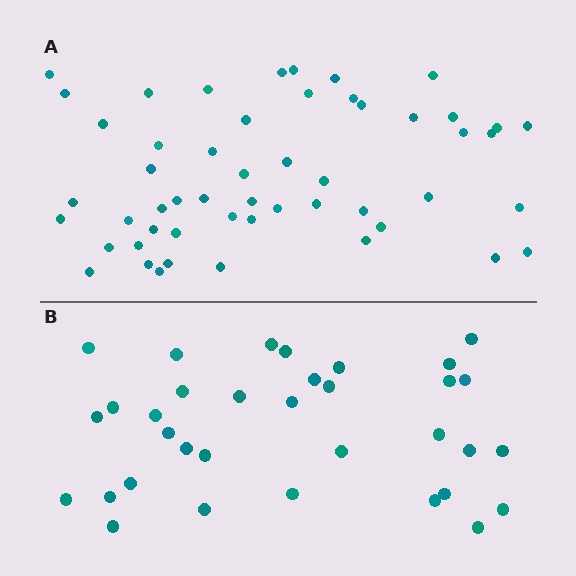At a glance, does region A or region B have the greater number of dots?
Region A (the top region) has more dots.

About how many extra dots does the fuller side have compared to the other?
Region A has approximately 20 more dots than region B.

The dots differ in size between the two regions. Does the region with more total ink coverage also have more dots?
No. Region B has more total ink coverage because its dots are larger, but region A actually contains more individual dots. Total area can be misleading — the number of items is what matters here.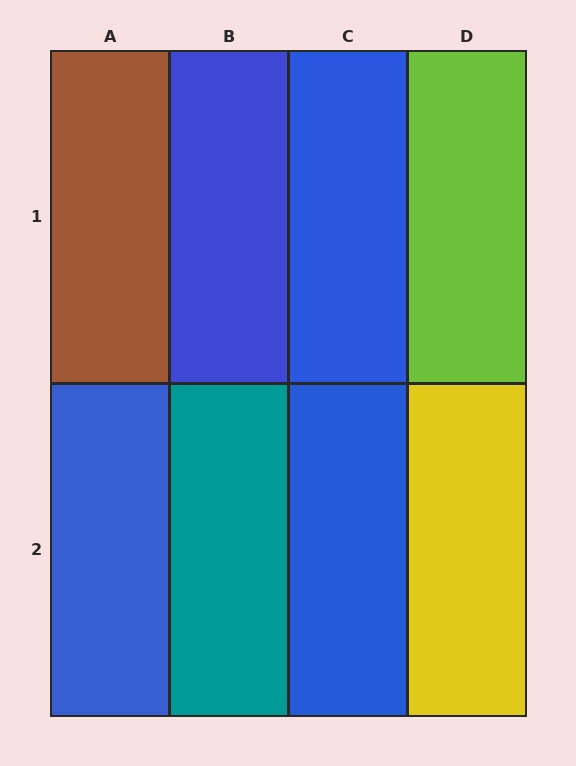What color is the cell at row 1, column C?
Blue.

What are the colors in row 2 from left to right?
Blue, teal, blue, yellow.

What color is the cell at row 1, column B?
Blue.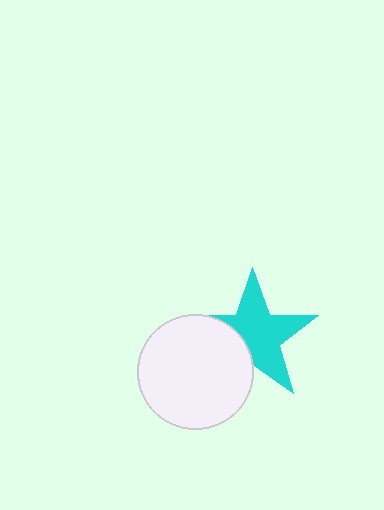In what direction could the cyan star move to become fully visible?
The cyan star could move toward the upper-right. That would shift it out from behind the white circle entirely.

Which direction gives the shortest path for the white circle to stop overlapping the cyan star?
Moving toward the lower-left gives the shortest separation.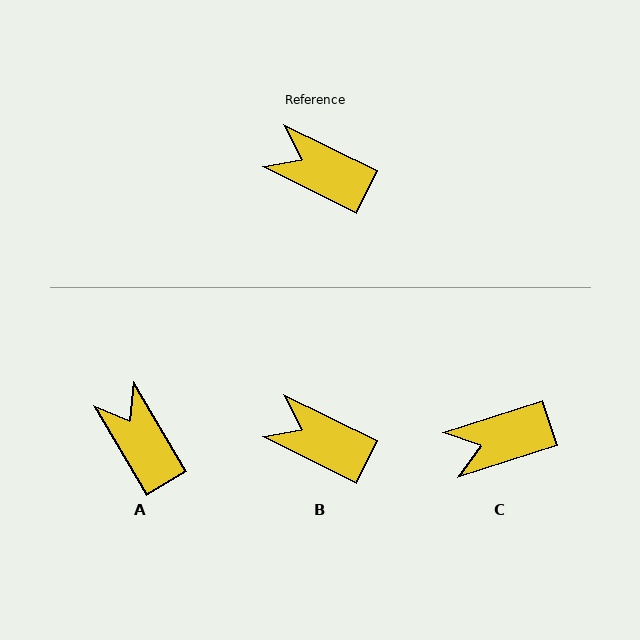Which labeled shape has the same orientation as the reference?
B.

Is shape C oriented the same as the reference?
No, it is off by about 44 degrees.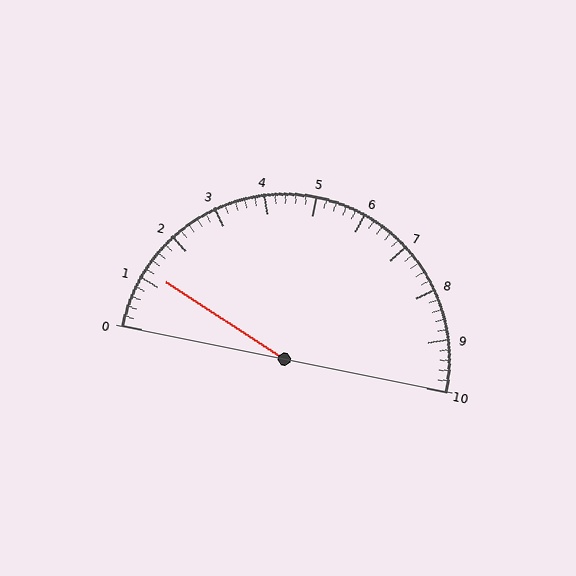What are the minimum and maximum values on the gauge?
The gauge ranges from 0 to 10.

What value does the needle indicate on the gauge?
The needle indicates approximately 1.2.